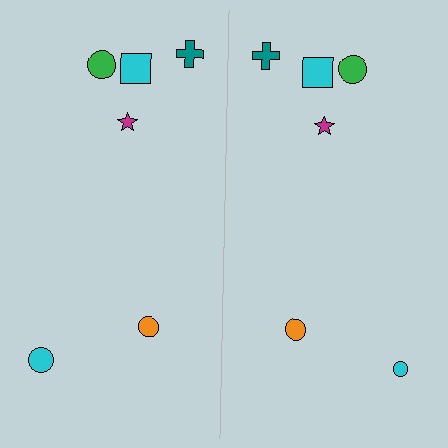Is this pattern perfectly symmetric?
No, the pattern is not perfectly symmetric. The cyan circle on the right side has a different size than its mirror counterpart.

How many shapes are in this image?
There are 12 shapes in this image.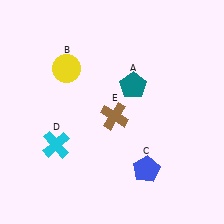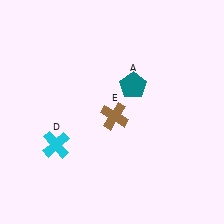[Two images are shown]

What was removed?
The yellow circle (B), the blue pentagon (C) were removed in Image 2.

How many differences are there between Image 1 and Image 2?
There are 2 differences between the two images.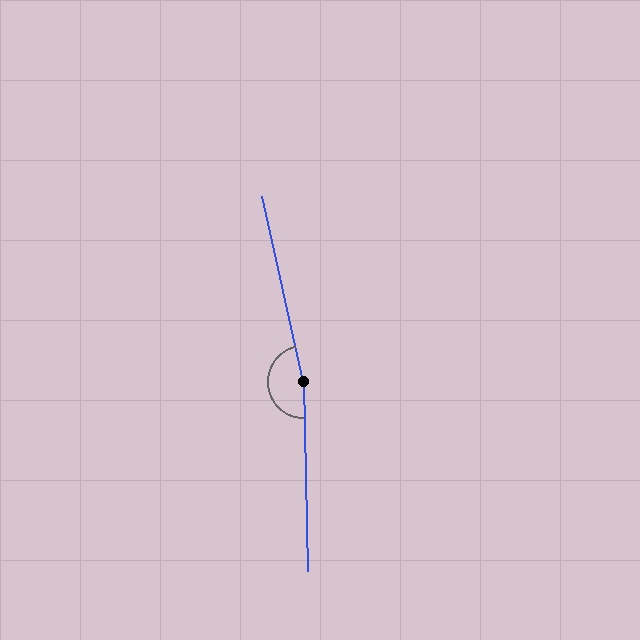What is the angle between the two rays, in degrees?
Approximately 169 degrees.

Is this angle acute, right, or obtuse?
It is obtuse.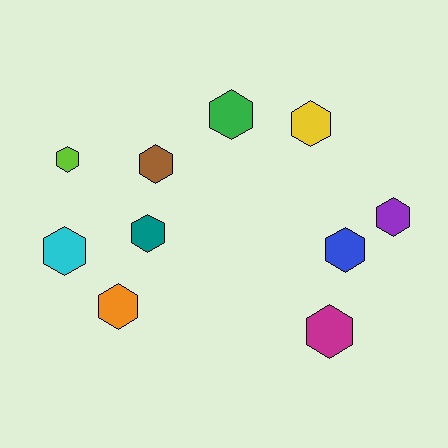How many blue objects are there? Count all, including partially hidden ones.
There is 1 blue object.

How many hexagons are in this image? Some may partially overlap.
There are 10 hexagons.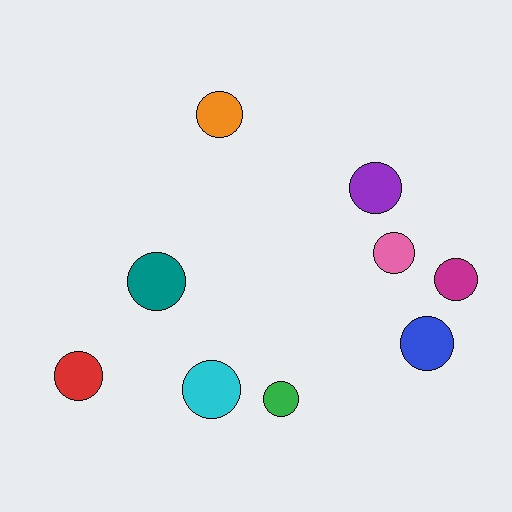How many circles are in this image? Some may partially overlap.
There are 9 circles.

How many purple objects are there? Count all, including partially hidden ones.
There is 1 purple object.